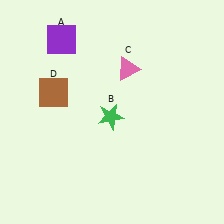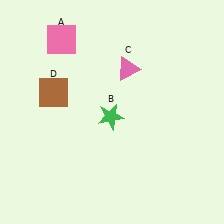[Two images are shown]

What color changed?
The square (A) changed from purple in Image 1 to pink in Image 2.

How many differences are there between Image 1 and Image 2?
There is 1 difference between the two images.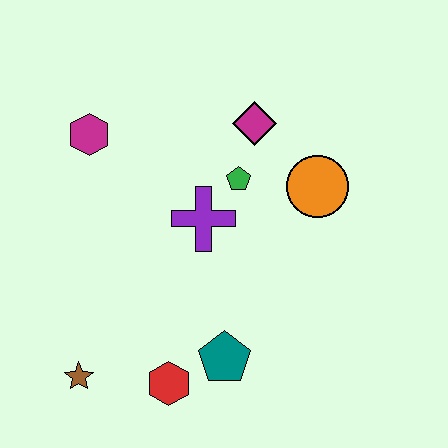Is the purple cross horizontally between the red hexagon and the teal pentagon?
Yes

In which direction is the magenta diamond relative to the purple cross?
The magenta diamond is above the purple cross.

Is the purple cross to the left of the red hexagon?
No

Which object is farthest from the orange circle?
The brown star is farthest from the orange circle.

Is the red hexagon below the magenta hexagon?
Yes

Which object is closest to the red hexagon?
The teal pentagon is closest to the red hexagon.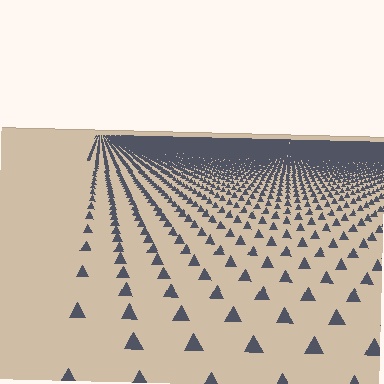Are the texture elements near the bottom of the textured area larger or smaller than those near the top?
Larger. Near the bottom, elements are closer to the viewer and appear at a bigger on-screen size.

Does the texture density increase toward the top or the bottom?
Density increases toward the top.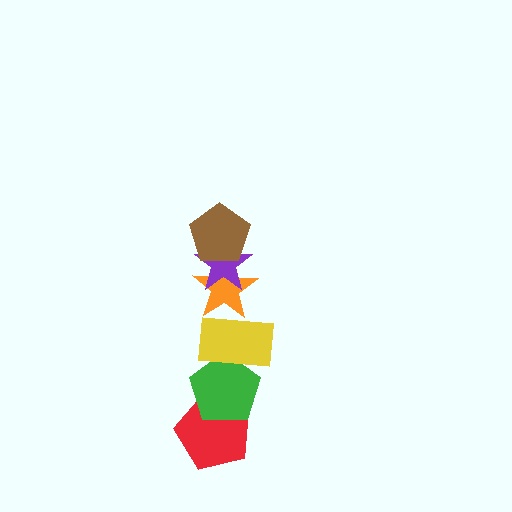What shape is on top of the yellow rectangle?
The orange star is on top of the yellow rectangle.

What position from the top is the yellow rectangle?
The yellow rectangle is 4th from the top.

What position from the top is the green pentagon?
The green pentagon is 5th from the top.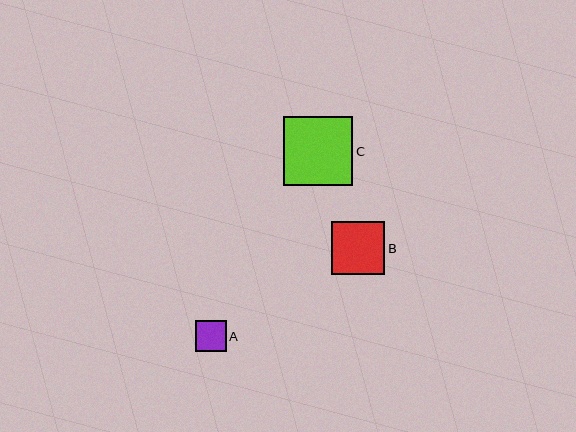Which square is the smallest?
Square A is the smallest with a size of approximately 31 pixels.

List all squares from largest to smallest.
From largest to smallest: C, B, A.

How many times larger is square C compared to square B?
Square C is approximately 1.3 times the size of square B.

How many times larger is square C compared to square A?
Square C is approximately 2.3 times the size of square A.